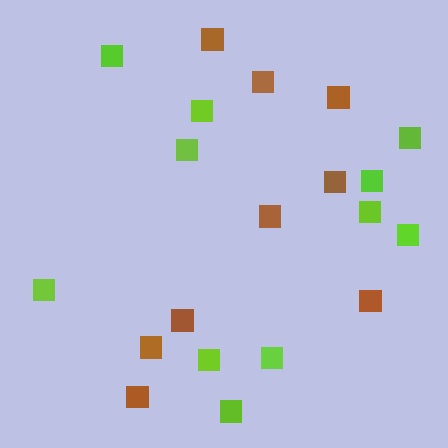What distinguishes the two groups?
There are 2 groups: one group of lime squares (11) and one group of brown squares (9).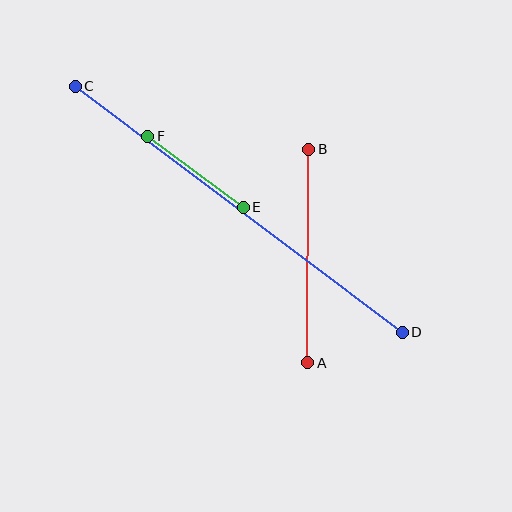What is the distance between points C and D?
The distance is approximately 409 pixels.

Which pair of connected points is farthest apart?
Points C and D are farthest apart.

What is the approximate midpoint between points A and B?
The midpoint is at approximately (308, 256) pixels.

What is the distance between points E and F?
The distance is approximately 119 pixels.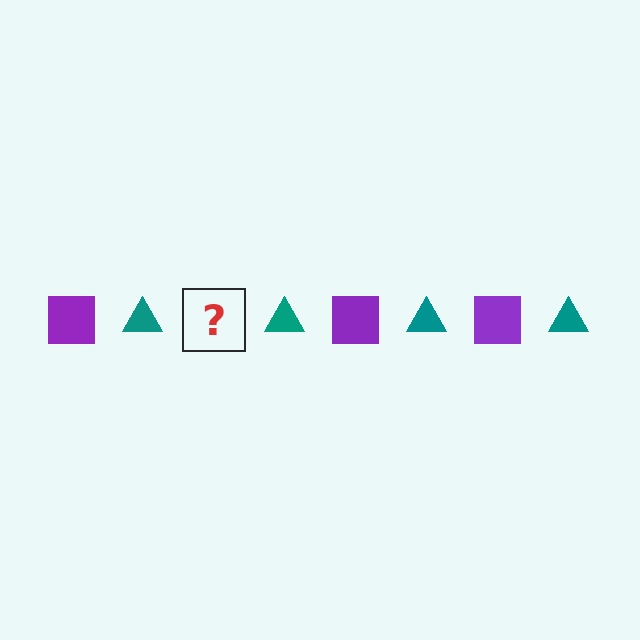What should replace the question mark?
The question mark should be replaced with a purple square.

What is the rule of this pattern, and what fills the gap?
The rule is that the pattern alternates between purple square and teal triangle. The gap should be filled with a purple square.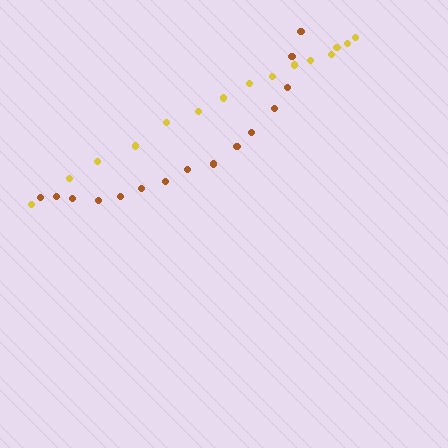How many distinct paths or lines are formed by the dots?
There are 2 distinct paths.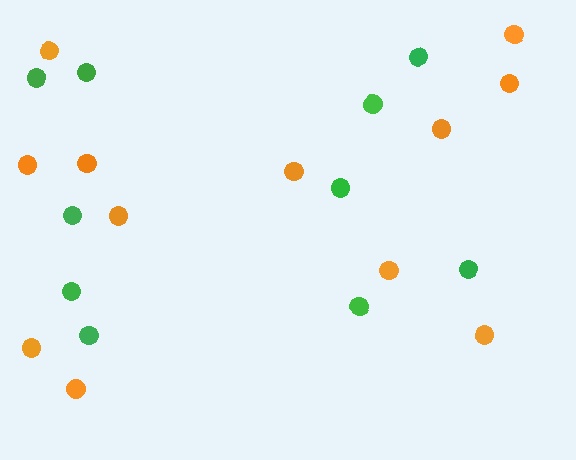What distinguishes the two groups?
There are 2 groups: one group of green circles (10) and one group of orange circles (12).